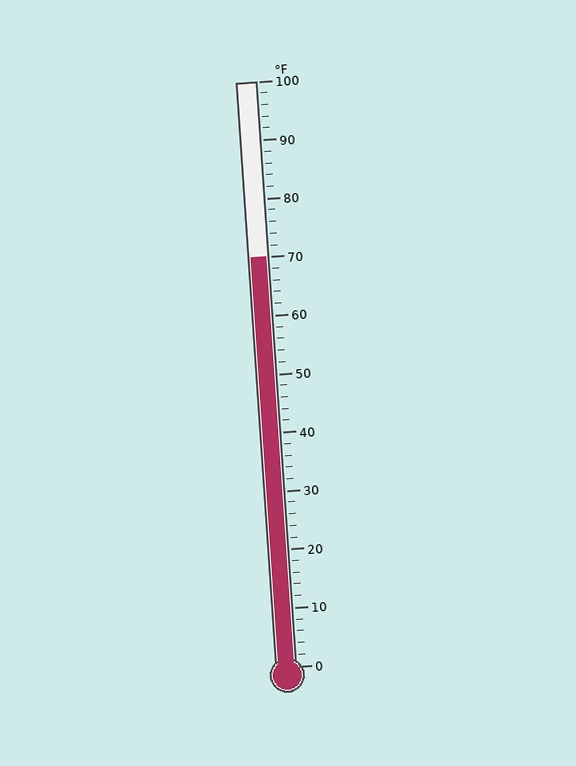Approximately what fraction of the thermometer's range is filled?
The thermometer is filled to approximately 70% of its range.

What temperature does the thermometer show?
The thermometer shows approximately 70°F.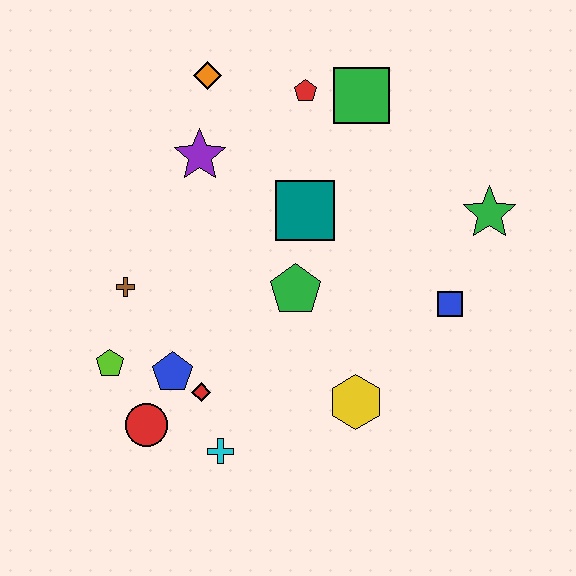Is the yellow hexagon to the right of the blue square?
No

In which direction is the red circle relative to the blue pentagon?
The red circle is below the blue pentagon.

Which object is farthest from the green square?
The red circle is farthest from the green square.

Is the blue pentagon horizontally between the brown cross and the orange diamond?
Yes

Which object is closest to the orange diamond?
The purple star is closest to the orange diamond.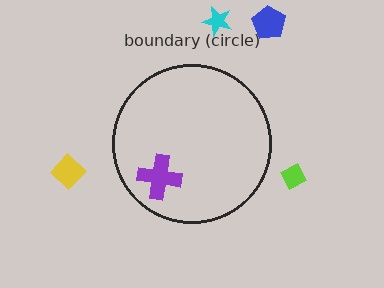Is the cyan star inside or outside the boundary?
Outside.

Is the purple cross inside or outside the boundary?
Inside.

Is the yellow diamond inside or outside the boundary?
Outside.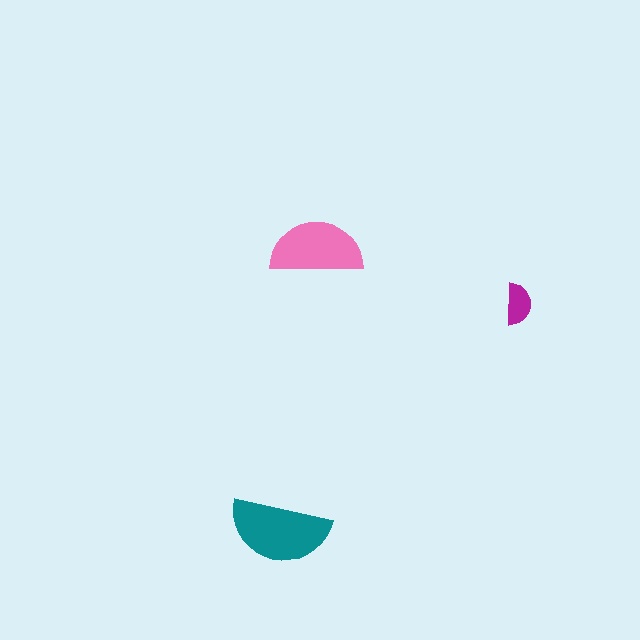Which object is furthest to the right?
The magenta semicircle is rightmost.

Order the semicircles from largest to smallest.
the teal one, the pink one, the magenta one.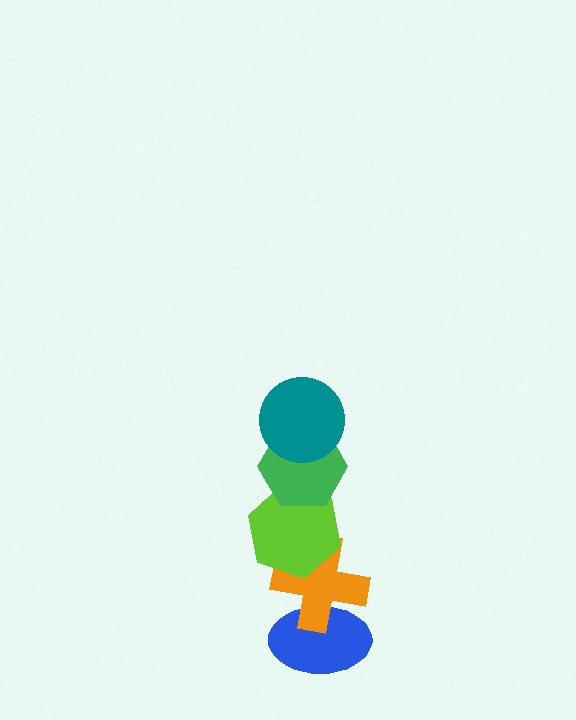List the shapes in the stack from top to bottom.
From top to bottom: the teal circle, the green hexagon, the lime hexagon, the orange cross, the blue ellipse.